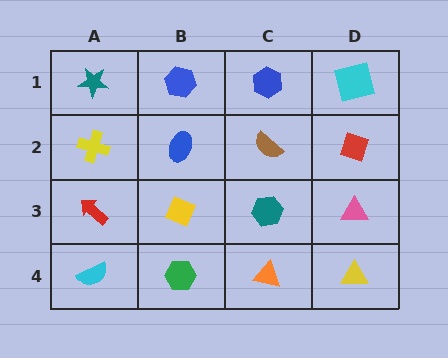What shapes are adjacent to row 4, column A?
A red arrow (row 3, column A), a green hexagon (row 4, column B).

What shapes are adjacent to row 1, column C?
A brown semicircle (row 2, column C), a blue hexagon (row 1, column B), a cyan square (row 1, column D).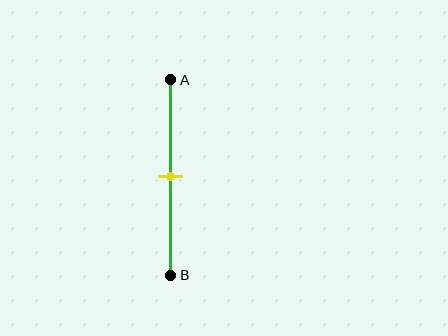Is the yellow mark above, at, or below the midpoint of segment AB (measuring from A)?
The yellow mark is approximately at the midpoint of segment AB.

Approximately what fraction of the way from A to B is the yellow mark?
The yellow mark is approximately 50% of the way from A to B.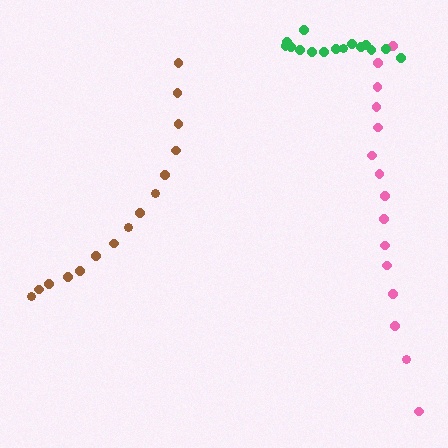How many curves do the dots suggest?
There are 3 distinct paths.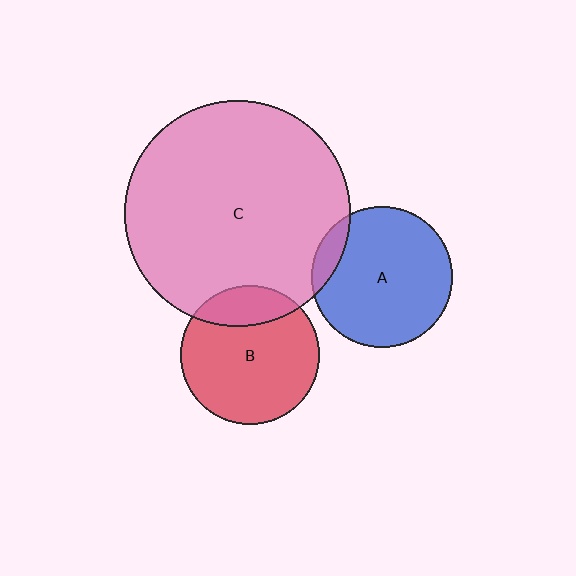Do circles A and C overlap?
Yes.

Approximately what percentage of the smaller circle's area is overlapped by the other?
Approximately 10%.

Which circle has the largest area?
Circle C (pink).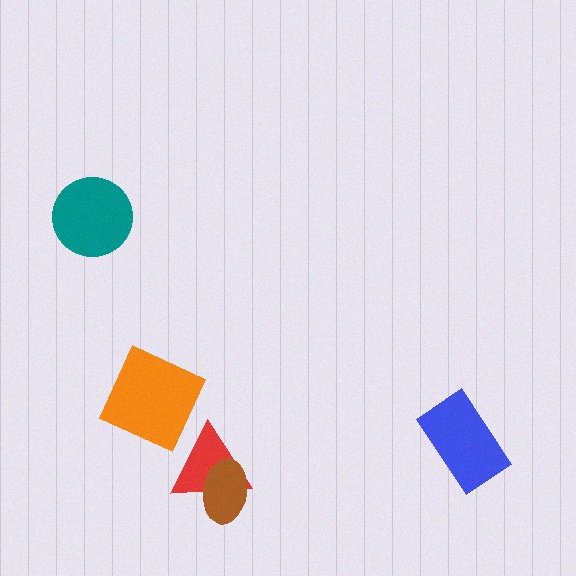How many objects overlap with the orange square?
0 objects overlap with the orange square.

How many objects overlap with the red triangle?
1 object overlaps with the red triangle.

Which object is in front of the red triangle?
The brown ellipse is in front of the red triangle.